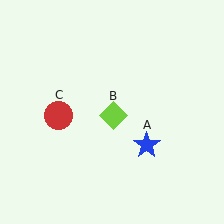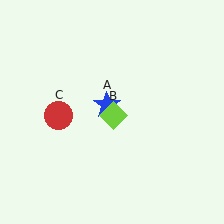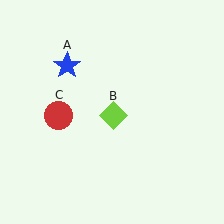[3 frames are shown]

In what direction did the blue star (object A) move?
The blue star (object A) moved up and to the left.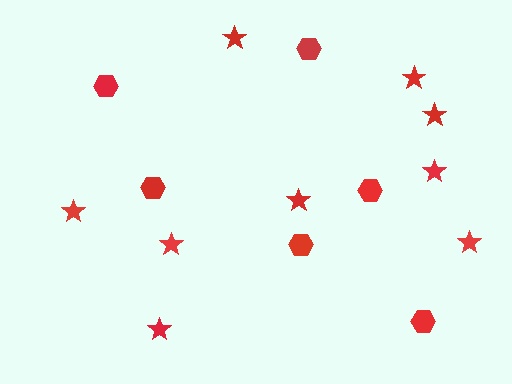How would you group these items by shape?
There are 2 groups: one group of stars (9) and one group of hexagons (6).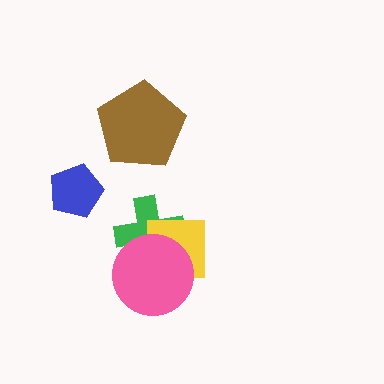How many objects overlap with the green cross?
2 objects overlap with the green cross.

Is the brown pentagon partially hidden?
No, no other shape covers it.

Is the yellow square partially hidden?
Yes, it is partially covered by another shape.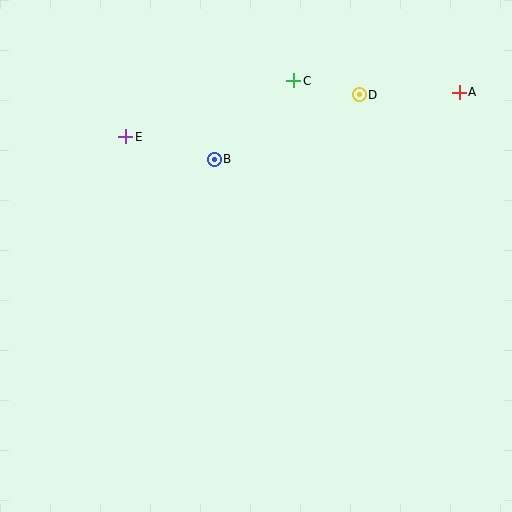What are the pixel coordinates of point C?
Point C is at (294, 81).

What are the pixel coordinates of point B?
Point B is at (214, 159).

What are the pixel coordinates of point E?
Point E is at (126, 137).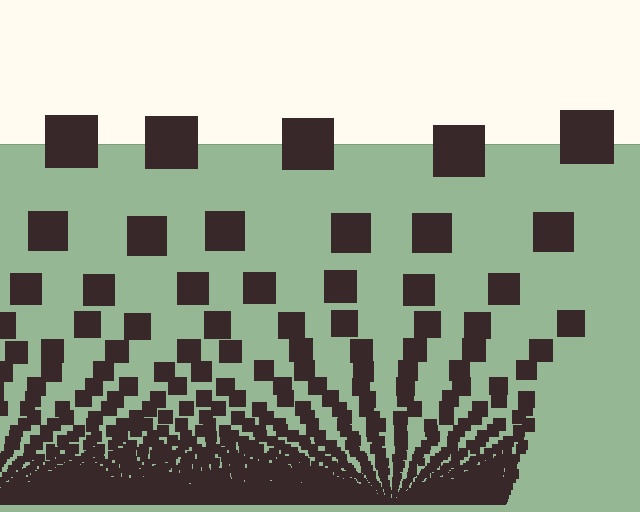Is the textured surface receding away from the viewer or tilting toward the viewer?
The surface appears to tilt toward the viewer. Texture elements get larger and sparser toward the top.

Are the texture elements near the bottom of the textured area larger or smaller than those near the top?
Smaller. The gradient is inverted — elements near the bottom are smaller and denser.